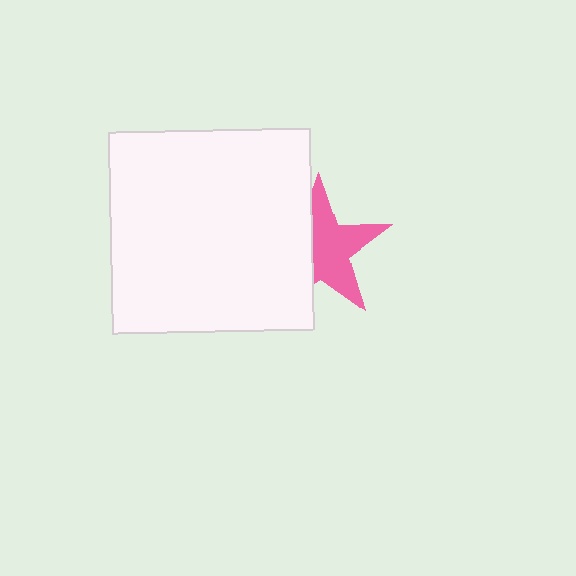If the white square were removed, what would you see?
You would see the complete pink star.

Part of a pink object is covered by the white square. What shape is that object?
It is a star.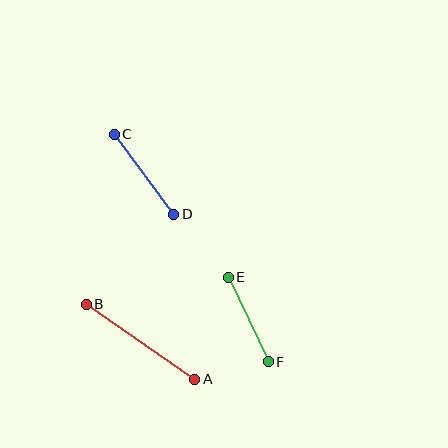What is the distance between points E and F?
The distance is approximately 93 pixels.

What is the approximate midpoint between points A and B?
The midpoint is at approximately (140, 342) pixels.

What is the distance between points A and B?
The distance is approximately 132 pixels.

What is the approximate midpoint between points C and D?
The midpoint is at approximately (144, 174) pixels.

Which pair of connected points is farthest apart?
Points A and B are farthest apart.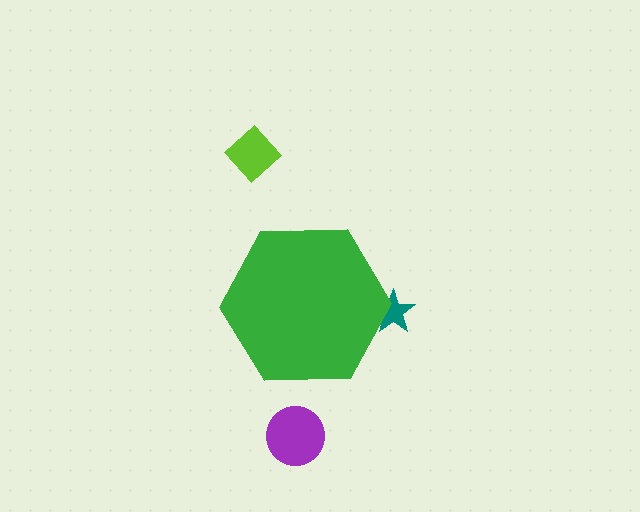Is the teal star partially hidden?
Yes, the teal star is partially hidden behind the green hexagon.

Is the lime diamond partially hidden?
No, the lime diamond is fully visible.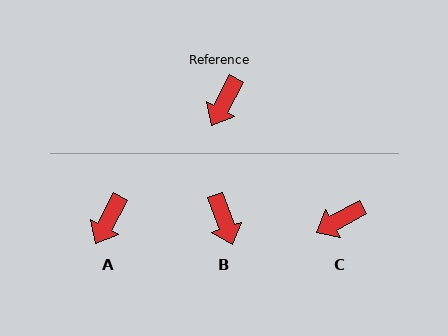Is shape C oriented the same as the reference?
No, it is off by about 33 degrees.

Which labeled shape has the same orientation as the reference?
A.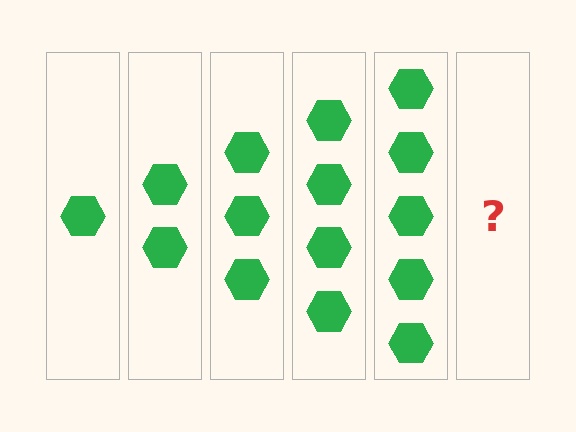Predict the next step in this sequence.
The next step is 6 hexagons.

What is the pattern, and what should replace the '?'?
The pattern is that each step adds one more hexagon. The '?' should be 6 hexagons.